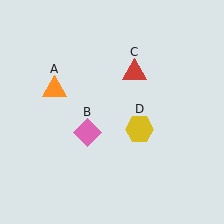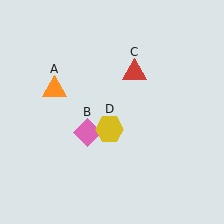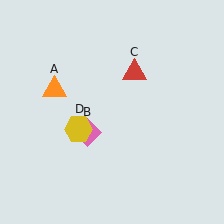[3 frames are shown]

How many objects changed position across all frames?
1 object changed position: yellow hexagon (object D).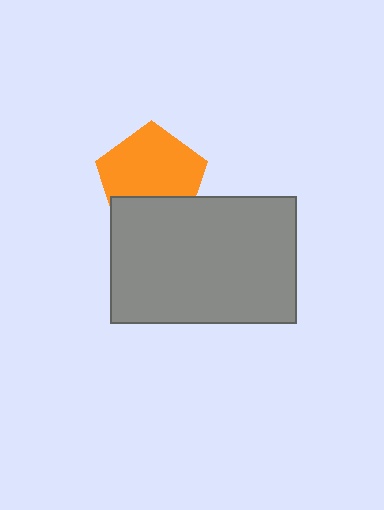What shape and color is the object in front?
The object in front is a gray rectangle.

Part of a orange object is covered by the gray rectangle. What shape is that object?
It is a pentagon.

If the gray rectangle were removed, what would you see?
You would see the complete orange pentagon.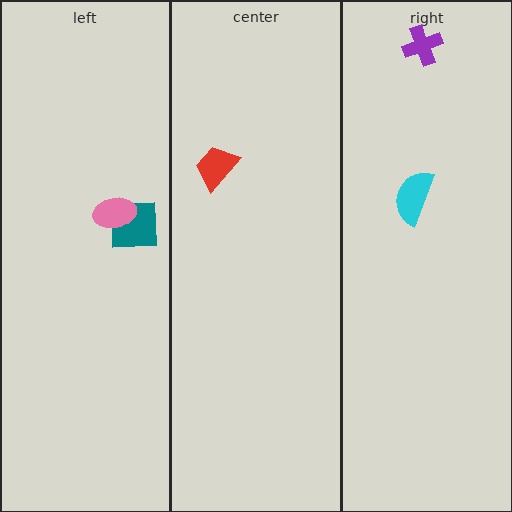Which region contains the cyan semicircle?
The right region.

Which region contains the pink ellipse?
The left region.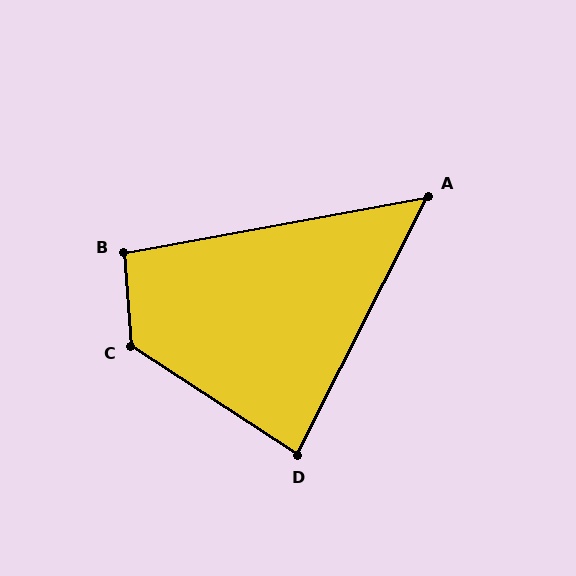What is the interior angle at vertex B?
Approximately 96 degrees (obtuse).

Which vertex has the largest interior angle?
C, at approximately 127 degrees.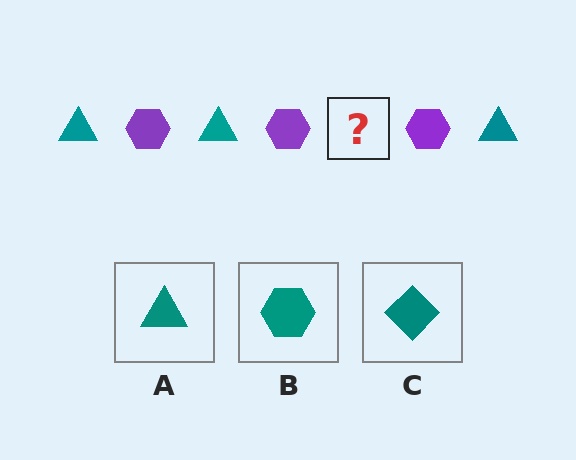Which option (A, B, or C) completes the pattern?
A.